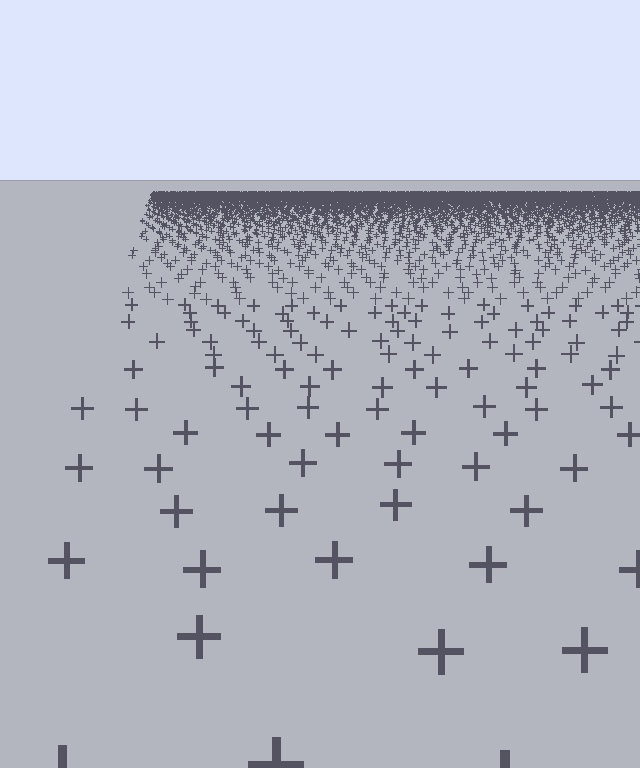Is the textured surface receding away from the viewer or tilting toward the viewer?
The surface is receding away from the viewer. Texture elements get smaller and denser toward the top.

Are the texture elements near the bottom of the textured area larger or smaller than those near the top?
Larger. Near the bottom, elements are closer to the viewer and appear at a bigger on-screen size.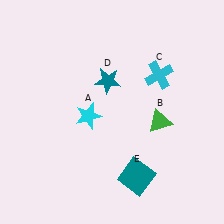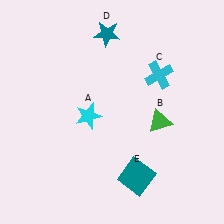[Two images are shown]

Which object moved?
The teal star (D) moved up.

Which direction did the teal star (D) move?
The teal star (D) moved up.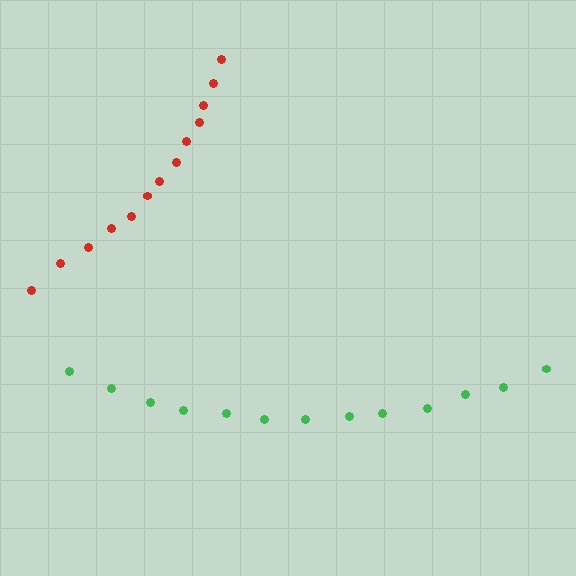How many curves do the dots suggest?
There are 2 distinct paths.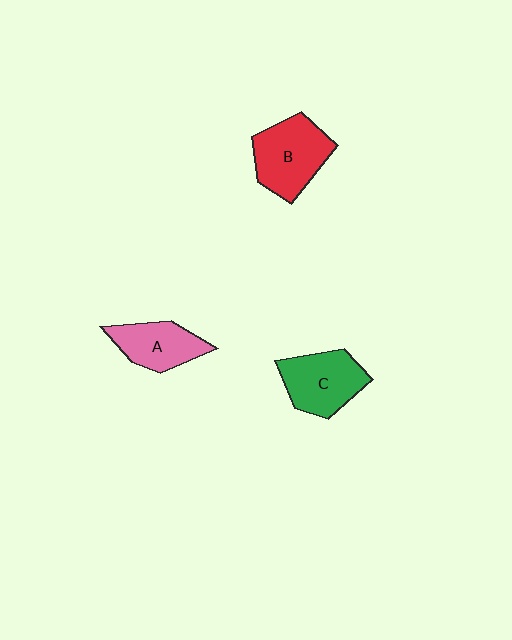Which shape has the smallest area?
Shape A (pink).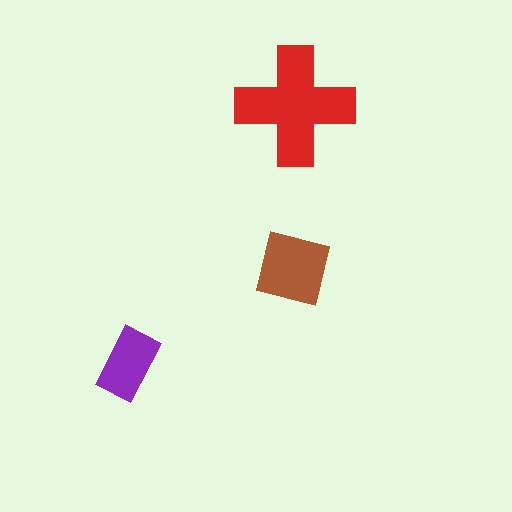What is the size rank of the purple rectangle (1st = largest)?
3rd.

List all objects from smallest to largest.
The purple rectangle, the brown square, the red cross.